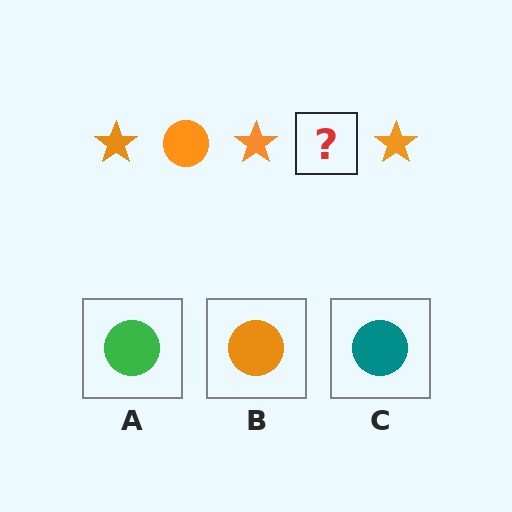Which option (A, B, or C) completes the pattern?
B.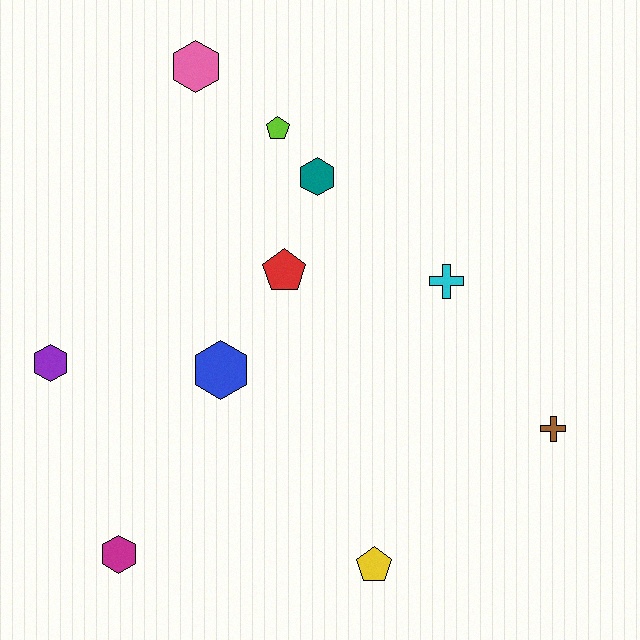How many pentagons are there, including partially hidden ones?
There are 3 pentagons.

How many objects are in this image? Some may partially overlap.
There are 10 objects.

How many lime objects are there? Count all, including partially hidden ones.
There is 1 lime object.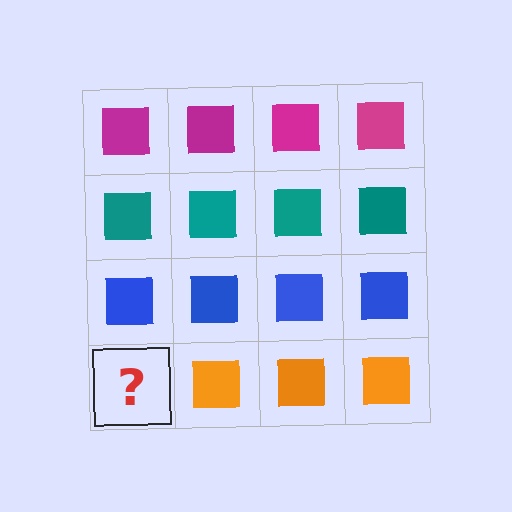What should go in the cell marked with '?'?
The missing cell should contain an orange square.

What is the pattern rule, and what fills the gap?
The rule is that each row has a consistent color. The gap should be filled with an orange square.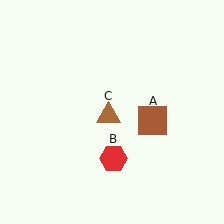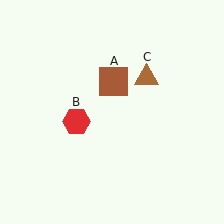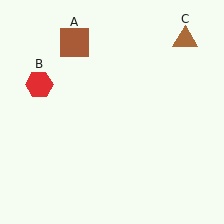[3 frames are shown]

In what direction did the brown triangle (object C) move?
The brown triangle (object C) moved up and to the right.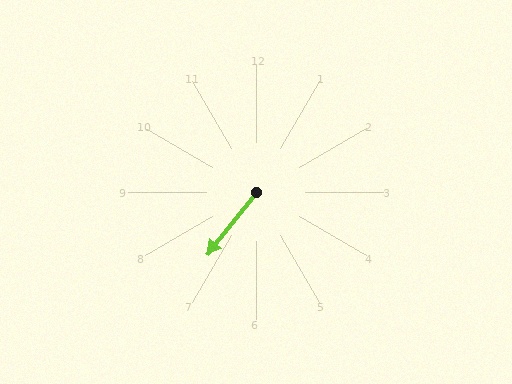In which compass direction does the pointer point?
Southwest.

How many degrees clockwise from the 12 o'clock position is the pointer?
Approximately 218 degrees.